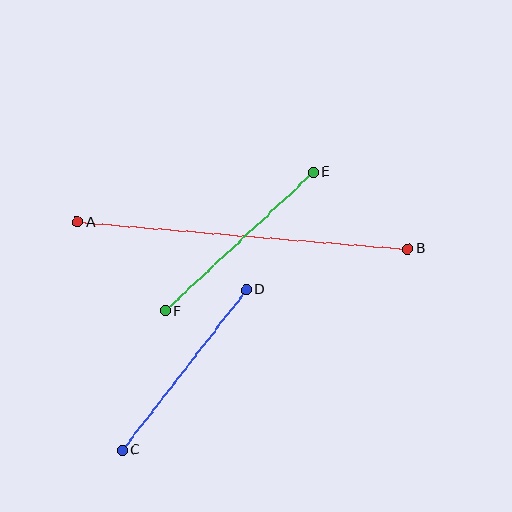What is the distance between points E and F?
The distance is approximately 203 pixels.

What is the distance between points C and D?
The distance is approximately 203 pixels.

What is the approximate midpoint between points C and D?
The midpoint is at approximately (184, 370) pixels.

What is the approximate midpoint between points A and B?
The midpoint is at approximately (243, 236) pixels.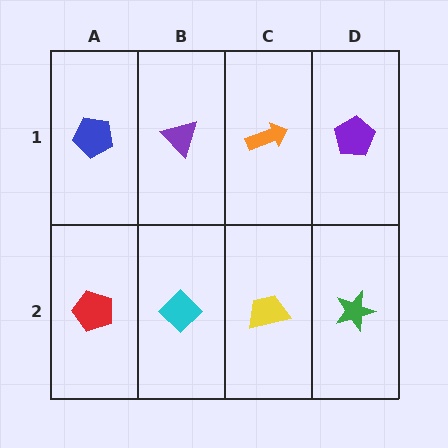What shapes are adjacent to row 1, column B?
A cyan diamond (row 2, column B), a blue pentagon (row 1, column A), an orange arrow (row 1, column C).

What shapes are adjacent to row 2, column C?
An orange arrow (row 1, column C), a cyan diamond (row 2, column B), a green star (row 2, column D).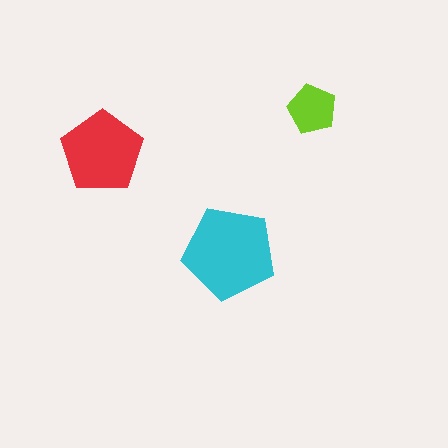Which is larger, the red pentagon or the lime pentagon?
The red one.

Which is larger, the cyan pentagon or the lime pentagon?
The cyan one.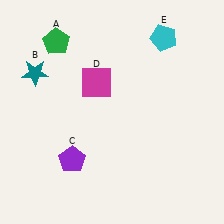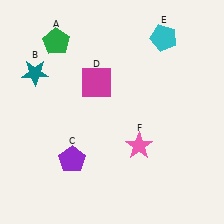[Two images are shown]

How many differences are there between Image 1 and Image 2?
There is 1 difference between the two images.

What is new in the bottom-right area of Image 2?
A pink star (F) was added in the bottom-right area of Image 2.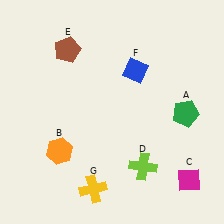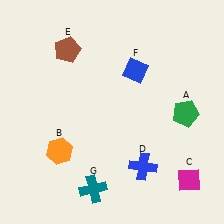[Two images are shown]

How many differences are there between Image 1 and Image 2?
There are 2 differences between the two images.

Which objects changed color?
D changed from lime to blue. G changed from yellow to teal.